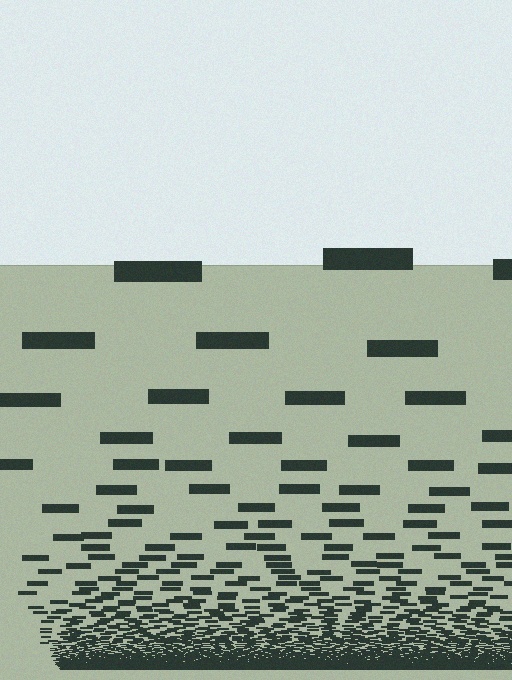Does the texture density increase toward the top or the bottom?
Density increases toward the bottom.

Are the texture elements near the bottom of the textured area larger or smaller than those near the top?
Smaller. The gradient is inverted — elements near the bottom are smaller and denser.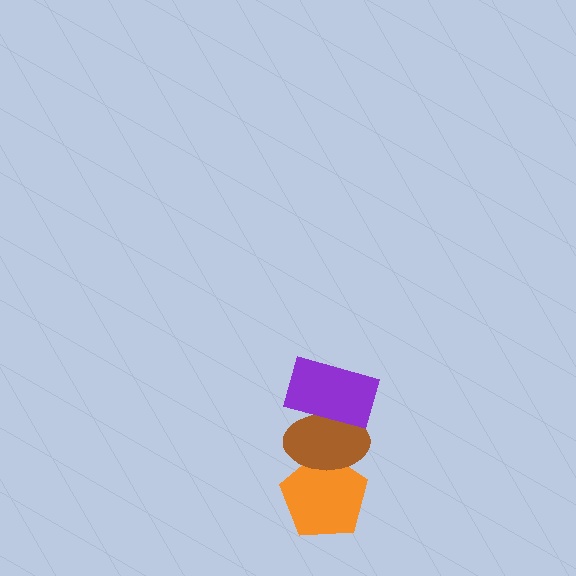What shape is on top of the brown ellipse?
The purple rectangle is on top of the brown ellipse.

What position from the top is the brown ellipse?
The brown ellipse is 2nd from the top.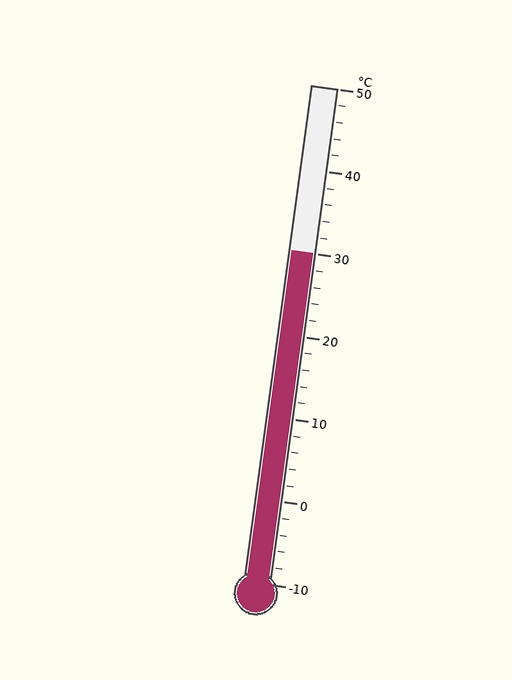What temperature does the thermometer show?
The thermometer shows approximately 30°C.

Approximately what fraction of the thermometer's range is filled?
The thermometer is filled to approximately 65% of its range.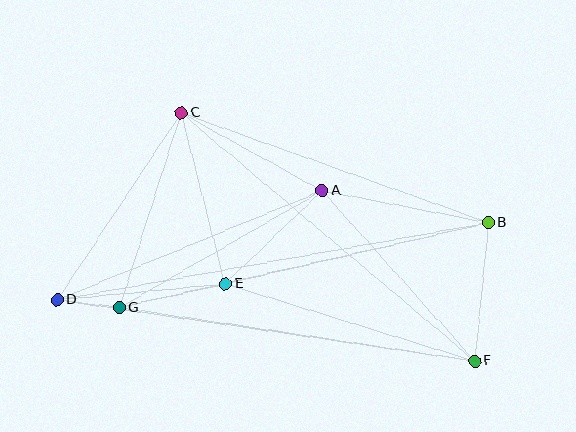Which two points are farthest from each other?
Points B and D are farthest from each other.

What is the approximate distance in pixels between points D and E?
The distance between D and E is approximately 169 pixels.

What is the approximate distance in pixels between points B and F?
The distance between B and F is approximately 139 pixels.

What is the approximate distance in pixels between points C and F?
The distance between C and F is approximately 385 pixels.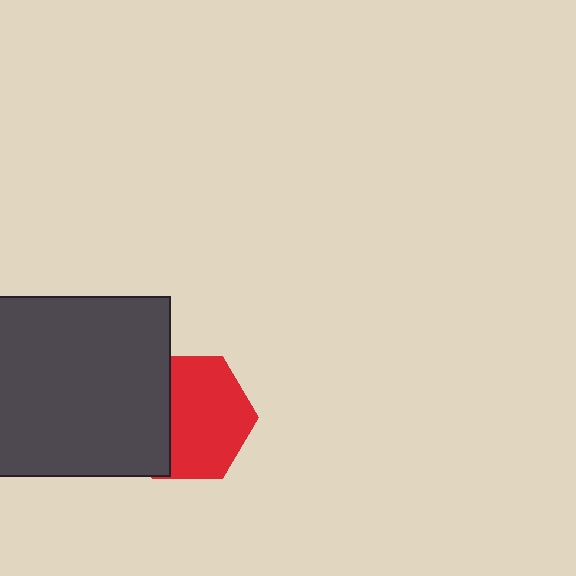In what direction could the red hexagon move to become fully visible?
The red hexagon could move right. That would shift it out from behind the dark gray square entirely.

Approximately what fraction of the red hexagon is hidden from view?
Roughly 34% of the red hexagon is hidden behind the dark gray square.